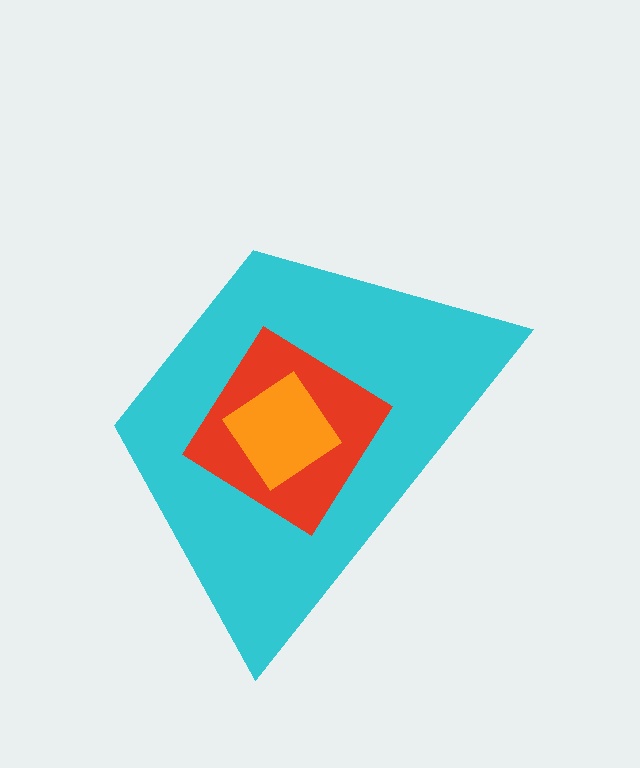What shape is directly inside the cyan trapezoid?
The red diamond.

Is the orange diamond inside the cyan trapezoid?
Yes.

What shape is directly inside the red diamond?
The orange diamond.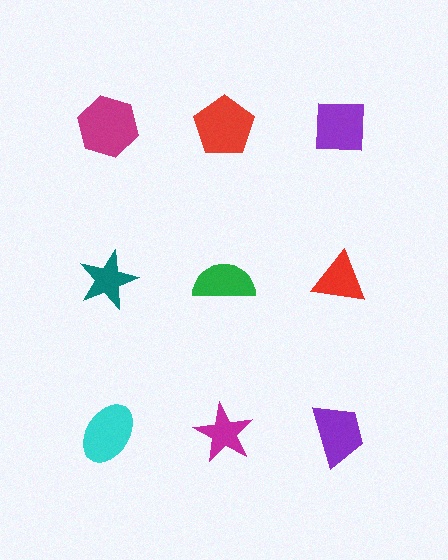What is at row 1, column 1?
A magenta hexagon.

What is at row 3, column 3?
A purple trapezoid.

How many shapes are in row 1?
3 shapes.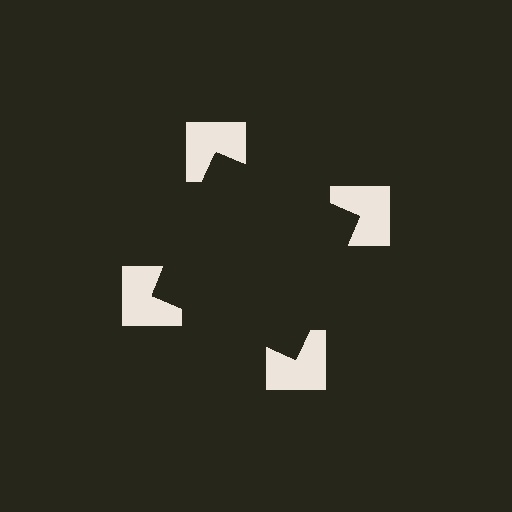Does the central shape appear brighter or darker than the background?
It typically appears slightly darker than the background, even though no actual brightness change is drawn.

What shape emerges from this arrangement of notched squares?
An illusory square — its edges are inferred from the aligned wedge cuts in the notched squares, not physically drawn.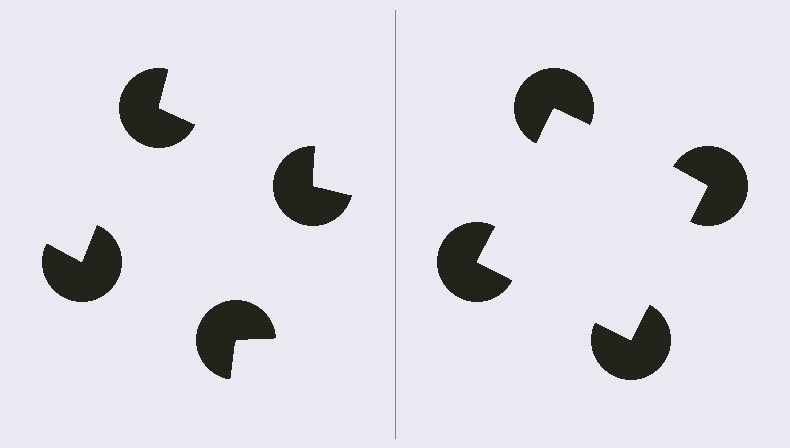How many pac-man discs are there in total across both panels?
8 — 4 on each side.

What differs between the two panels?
The pac-man discs are positioned identically on both sides; only the wedge orientations differ. On the right they align to a square; on the left they are misaligned.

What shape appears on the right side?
An illusory square.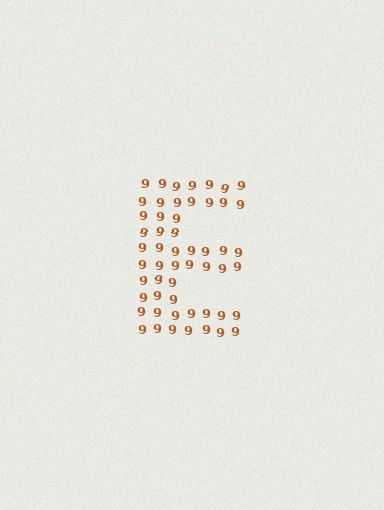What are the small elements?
The small elements are digit 9's.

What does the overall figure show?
The overall figure shows the letter E.